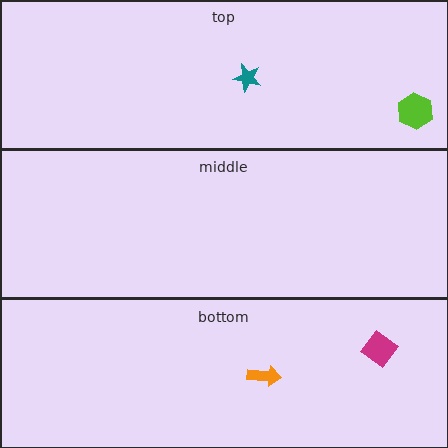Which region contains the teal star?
The top region.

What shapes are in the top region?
The teal star, the lime hexagon.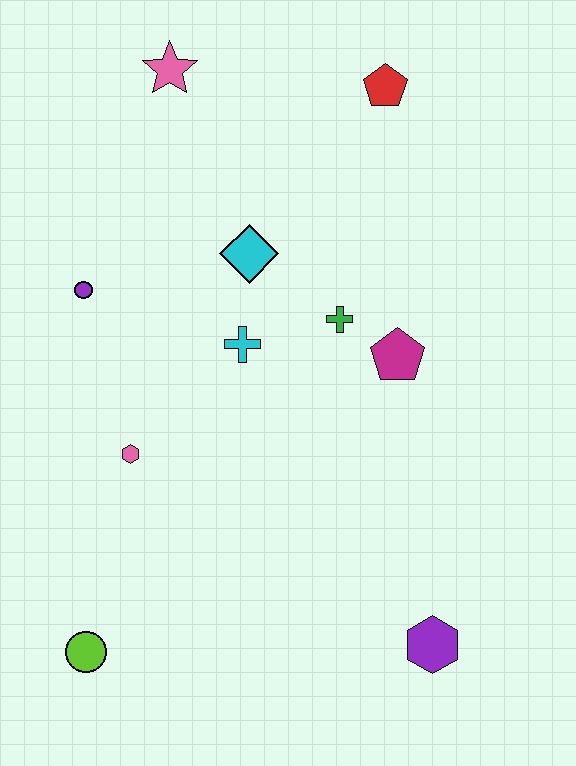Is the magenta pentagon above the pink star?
No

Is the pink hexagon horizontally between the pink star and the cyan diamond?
No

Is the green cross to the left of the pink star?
No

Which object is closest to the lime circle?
The pink hexagon is closest to the lime circle.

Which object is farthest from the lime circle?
The red pentagon is farthest from the lime circle.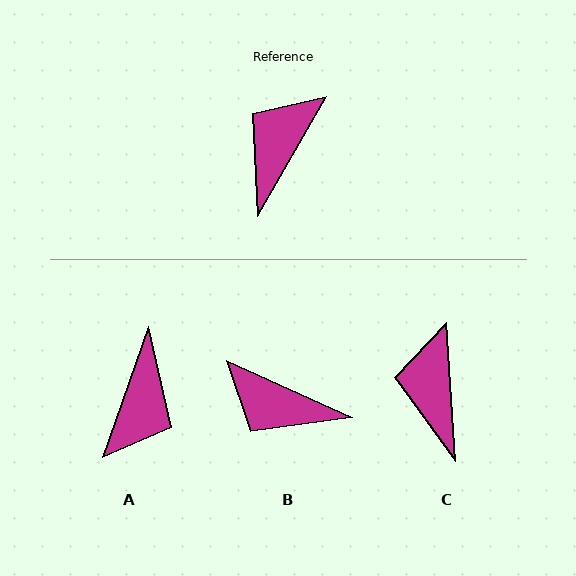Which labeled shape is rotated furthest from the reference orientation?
A, about 170 degrees away.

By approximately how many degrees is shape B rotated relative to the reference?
Approximately 96 degrees counter-clockwise.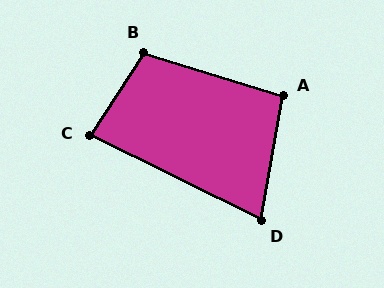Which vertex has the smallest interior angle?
D, at approximately 74 degrees.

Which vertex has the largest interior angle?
B, at approximately 106 degrees.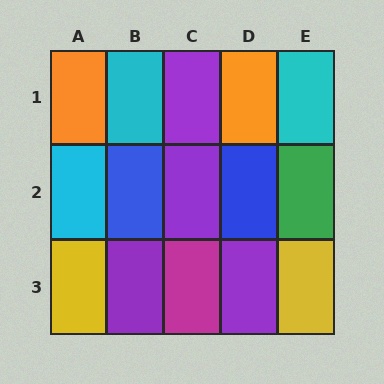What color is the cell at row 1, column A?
Orange.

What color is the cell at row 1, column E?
Cyan.